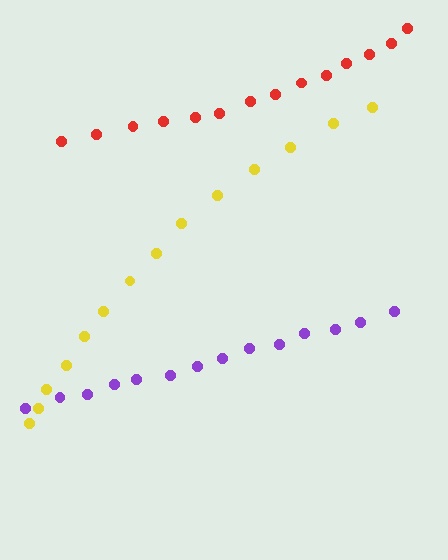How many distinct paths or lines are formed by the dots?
There are 3 distinct paths.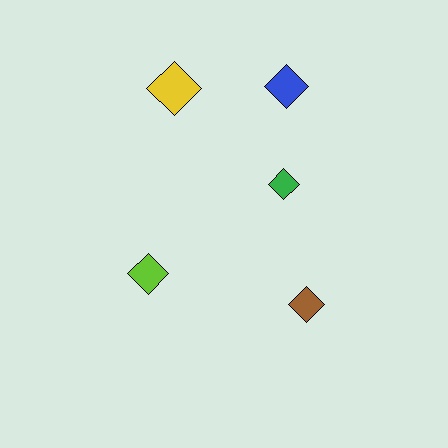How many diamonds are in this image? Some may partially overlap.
There are 5 diamonds.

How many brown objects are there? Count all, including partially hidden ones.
There is 1 brown object.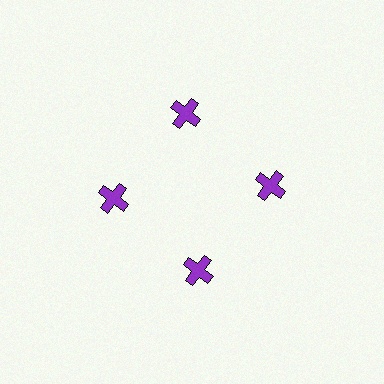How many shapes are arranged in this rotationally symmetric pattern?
There are 4 shapes, arranged in 4 groups of 1.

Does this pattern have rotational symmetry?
Yes, this pattern has 4-fold rotational symmetry. It looks the same after rotating 90 degrees around the center.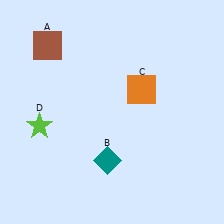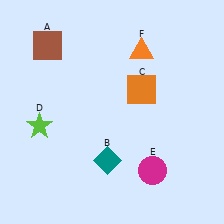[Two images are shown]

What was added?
A magenta circle (E), an orange triangle (F) were added in Image 2.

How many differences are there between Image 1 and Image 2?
There are 2 differences between the two images.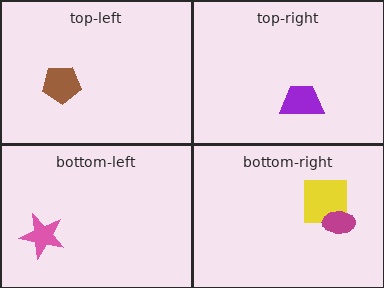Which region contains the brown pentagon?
The top-left region.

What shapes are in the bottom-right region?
The yellow square, the magenta ellipse.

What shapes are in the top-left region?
The brown pentagon.